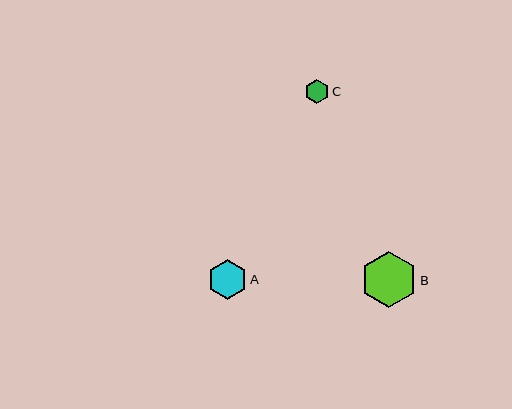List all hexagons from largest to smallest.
From largest to smallest: B, A, C.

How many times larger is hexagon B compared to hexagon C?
Hexagon B is approximately 2.3 times the size of hexagon C.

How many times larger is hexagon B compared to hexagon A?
Hexagon B is approximately 1.4 times the size of hexagon A.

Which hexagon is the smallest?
Hexagon C is the smallest with a size of approximately 24 pixels.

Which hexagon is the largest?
Hexagon B is the largest with a size of approximately 56 pixels.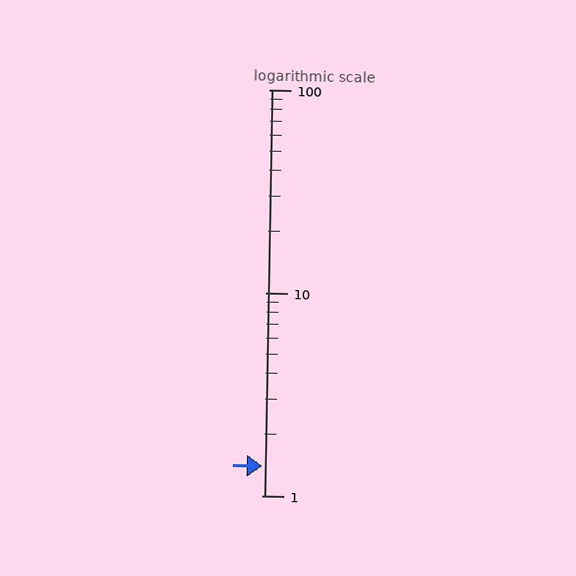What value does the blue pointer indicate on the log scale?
The pointer indicates approximately 1.4.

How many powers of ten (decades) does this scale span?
The scale spans 2 decades, from 1 to 100.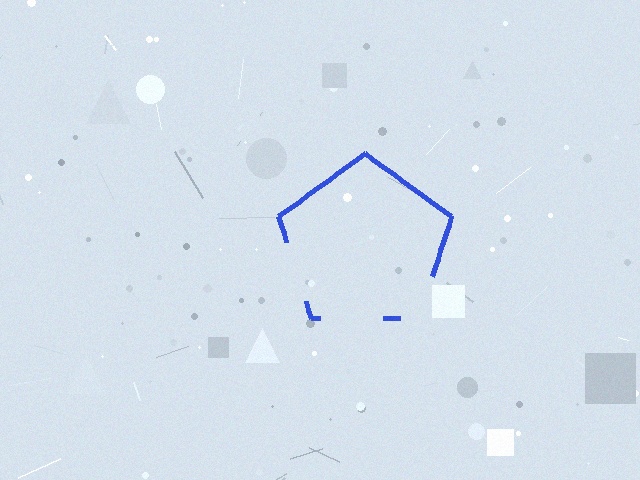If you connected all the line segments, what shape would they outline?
They would outline a pentagon.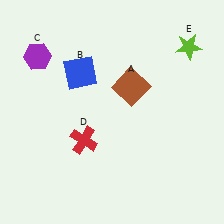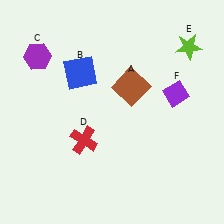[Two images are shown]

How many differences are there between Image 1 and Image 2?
There is 1 difference between the two images.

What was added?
A purple diamond (F) was added in Image 2.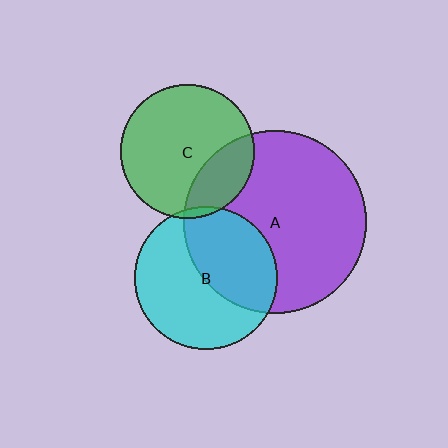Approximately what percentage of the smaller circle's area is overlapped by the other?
Approximately 5%.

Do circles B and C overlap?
Yes.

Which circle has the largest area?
Circle A (purple).